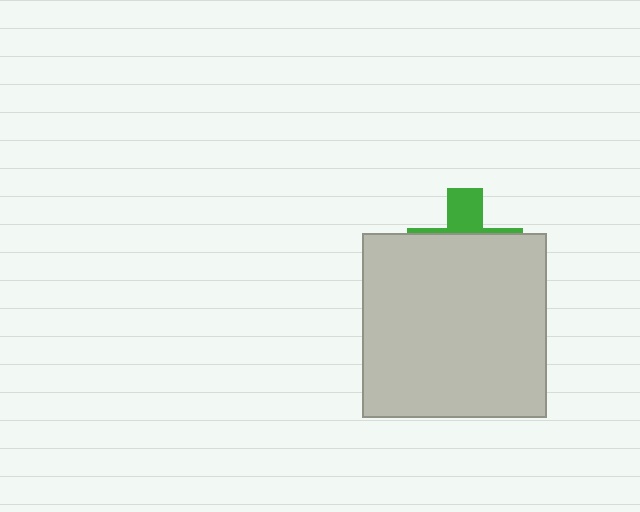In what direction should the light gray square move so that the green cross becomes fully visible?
The light gray square should move down. That is the shortest direction to clear the overlap and leave the green cross fully visible.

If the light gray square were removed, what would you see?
You would see the complete green cross.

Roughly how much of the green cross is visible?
A small part of it is visible (roughly 30%).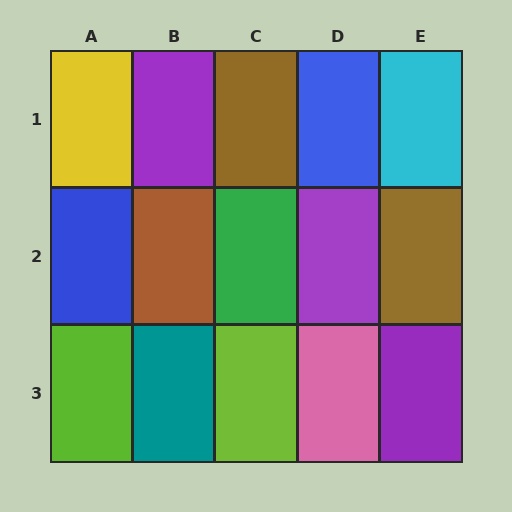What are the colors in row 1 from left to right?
Yellow, purple, brown, blue, cyan.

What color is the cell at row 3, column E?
Purple.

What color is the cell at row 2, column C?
Green.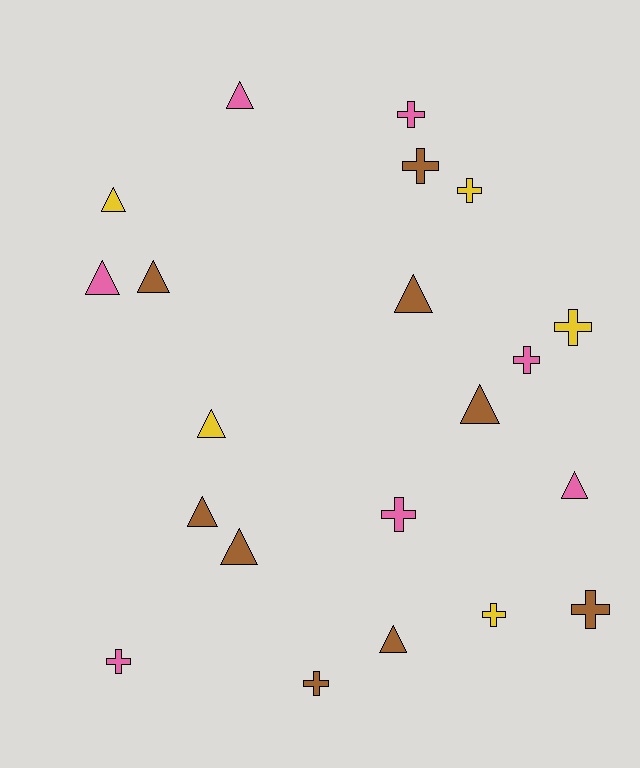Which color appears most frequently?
Brown, with 9 objects.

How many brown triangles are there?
There are 6 brown triangles.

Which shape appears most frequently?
Triangle, with 11 objects.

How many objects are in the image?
There are 21 objects.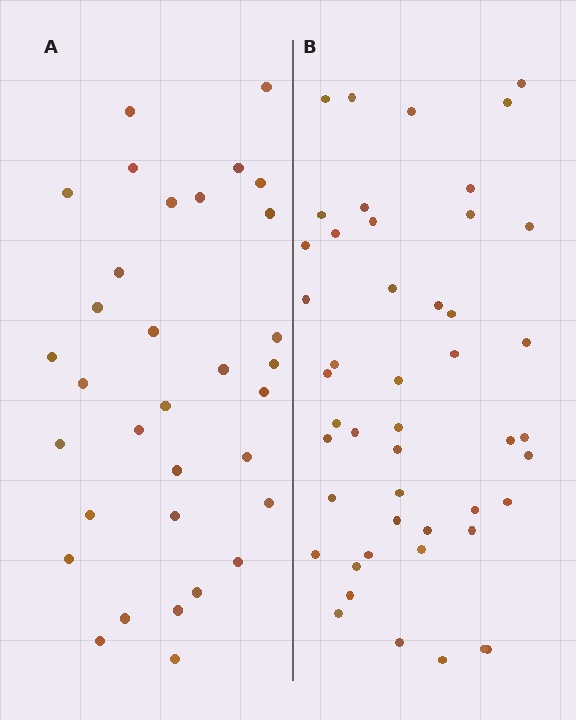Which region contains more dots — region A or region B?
Region B (the right region) has more dots.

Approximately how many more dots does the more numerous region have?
Region B has approximately 15 more dots than region A.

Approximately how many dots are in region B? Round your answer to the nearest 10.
About 50 dots. (The exact count is 47, which rounds to 50.)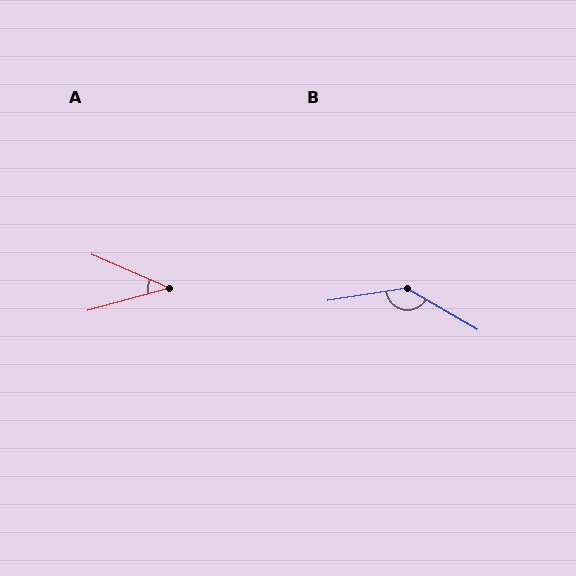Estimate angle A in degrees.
Approximately 39 degrees.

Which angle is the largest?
B, at approximately 141 degrees.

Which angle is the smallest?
A, at approximately 39 degrees.